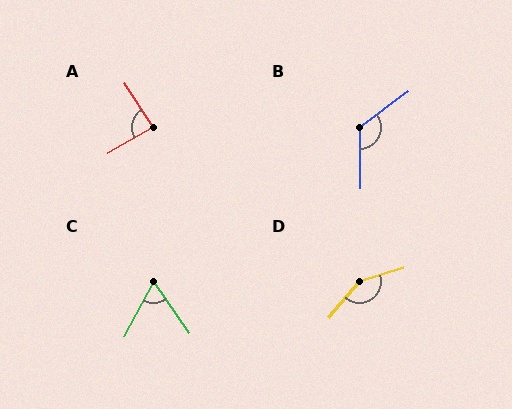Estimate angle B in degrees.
Approximately 126 degrees.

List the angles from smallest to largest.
C (63°), A (87°), B (126°), D (149°).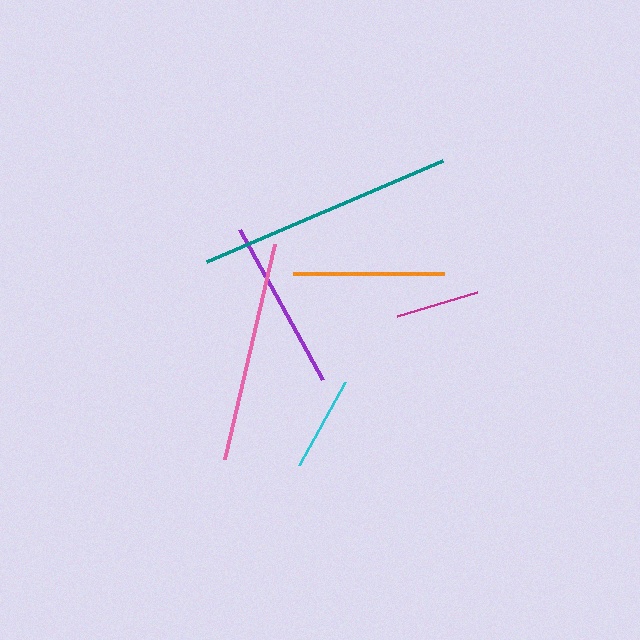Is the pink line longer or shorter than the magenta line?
The pink line is longer than the magenta line.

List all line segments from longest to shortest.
From longest to shortest: teal, pink, purple, orange, cyan, magenta.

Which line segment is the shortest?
The magenta line is the shortest at approximately 84 pixels.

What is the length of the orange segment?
The orange segment is approximately 151 pixels long.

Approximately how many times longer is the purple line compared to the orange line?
The purple line is approximately 1.1 times the length of the orange line.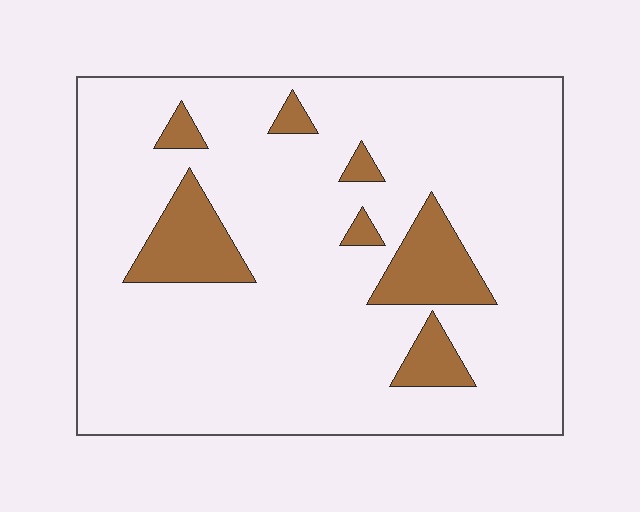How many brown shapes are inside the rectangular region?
7.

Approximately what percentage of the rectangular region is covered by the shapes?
Approximately 15%.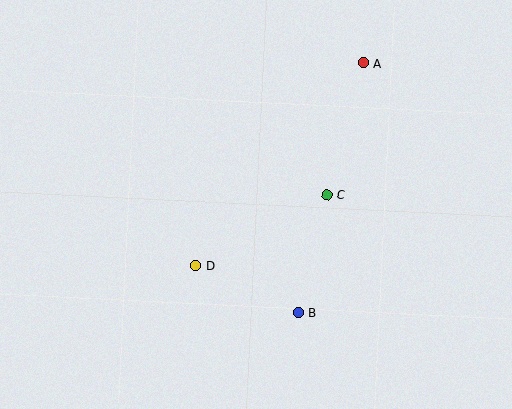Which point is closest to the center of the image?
Point C at (327, 195) is closest to the center.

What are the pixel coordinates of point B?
Point B is at (298, 313).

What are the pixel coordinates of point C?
Point C is at (327, 195).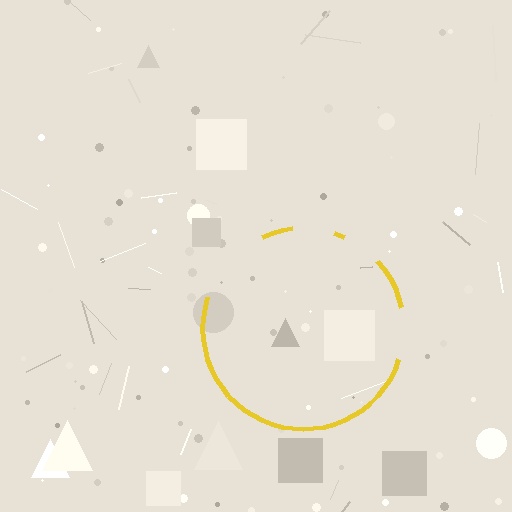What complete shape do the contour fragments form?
The contour fragments form a circle.